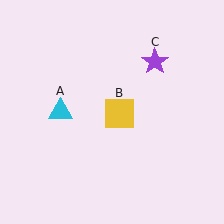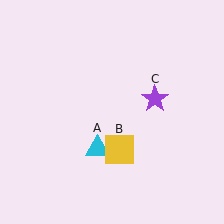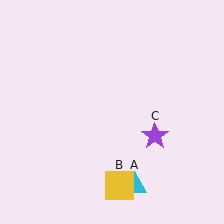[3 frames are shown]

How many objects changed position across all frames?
3 objects changed position: cyan triangle (object A), yellow square (object B), purple star (object C).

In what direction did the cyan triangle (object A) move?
The cyan triangle (object A) moved down and to the right.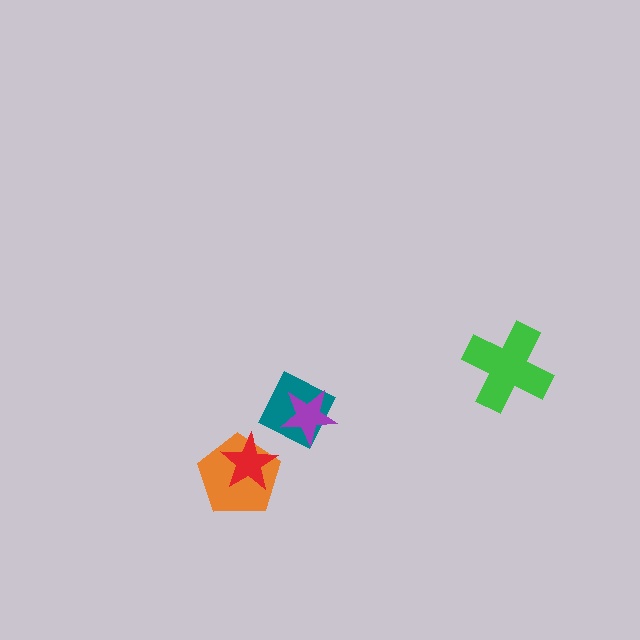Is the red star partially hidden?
No, no other shape covers it.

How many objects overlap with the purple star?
1 object overlaps with the purple star.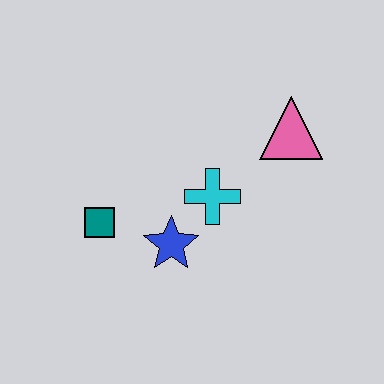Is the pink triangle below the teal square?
No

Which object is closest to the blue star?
The cyan cross is closest to the blue star.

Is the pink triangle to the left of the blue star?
No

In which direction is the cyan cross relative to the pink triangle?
The cyan cross is to the left of the pink triangle.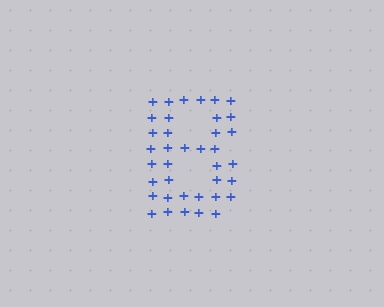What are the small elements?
The small elements are plus signs.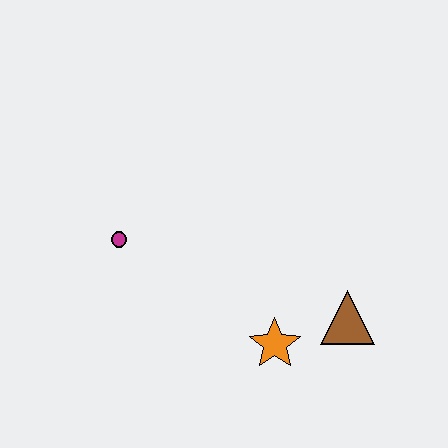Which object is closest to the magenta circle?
The orange star is closest to the magenta circle.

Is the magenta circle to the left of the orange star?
Yes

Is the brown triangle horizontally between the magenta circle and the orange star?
No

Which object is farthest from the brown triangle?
The magenta circle is farthest from the brown triangle.